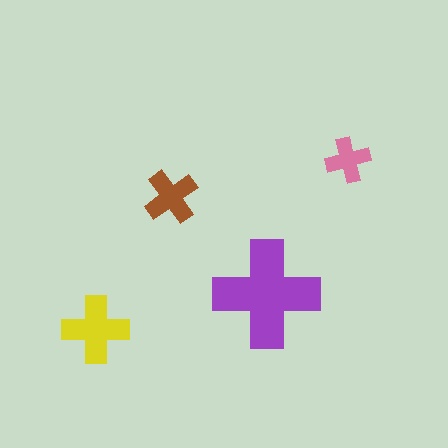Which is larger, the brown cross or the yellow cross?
The yellow one.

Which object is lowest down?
The yellow cross is bottommost.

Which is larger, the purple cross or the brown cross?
The purple one.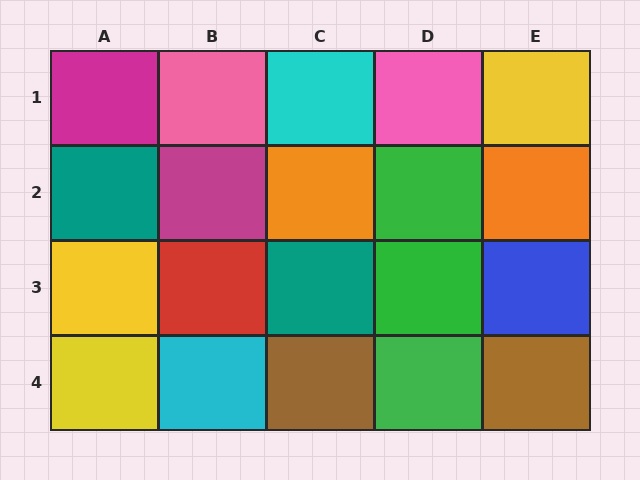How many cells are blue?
1 cell is blue.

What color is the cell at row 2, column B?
Magenta.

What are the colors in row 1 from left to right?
Magenta, pink, cyan, pink, yellow.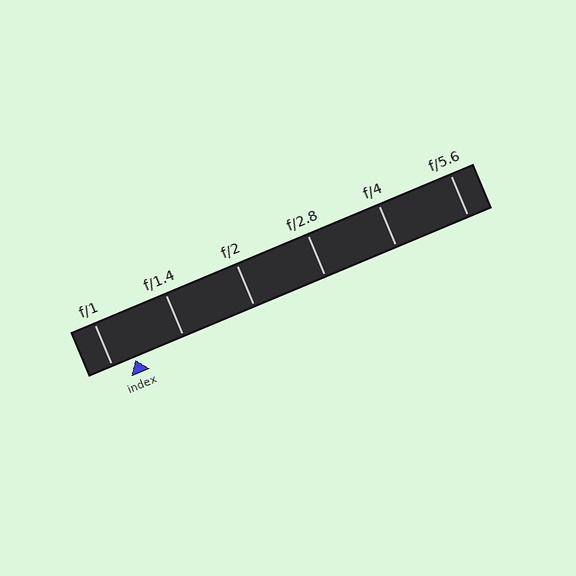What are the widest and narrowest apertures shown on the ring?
The widest aperture shown is f/1 and the narrowest is f/5.6.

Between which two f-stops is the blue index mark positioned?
The index mark is between f/1 and f/1.4.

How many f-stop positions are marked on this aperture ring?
There are 6 f-stop positions marked.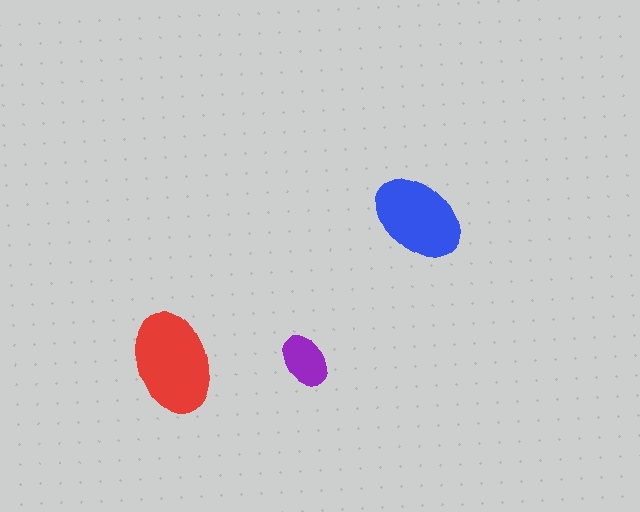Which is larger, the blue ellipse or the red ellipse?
The red one.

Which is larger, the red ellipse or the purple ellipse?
The red one.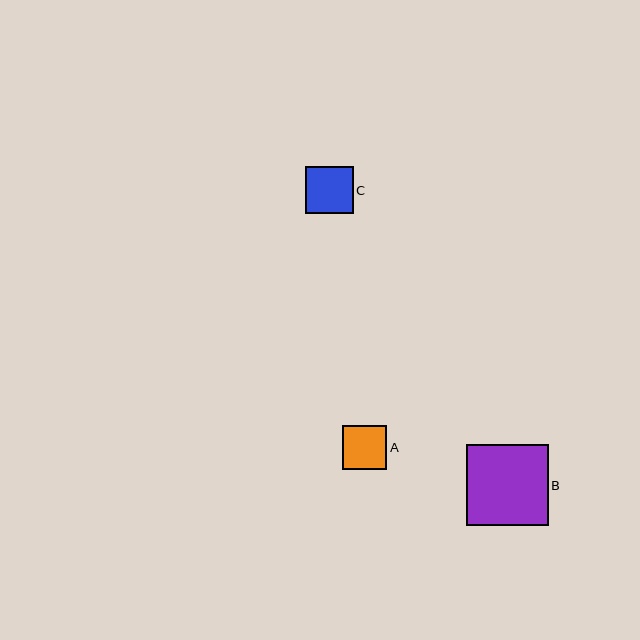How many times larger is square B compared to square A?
Square B is approximately 1.8 times the size of square A.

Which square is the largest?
Square B is the largest with a size of approximately 82 pixels.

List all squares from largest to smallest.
From largest to smallest: B, C, A.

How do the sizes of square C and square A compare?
Square C and square A are approximately the same size.